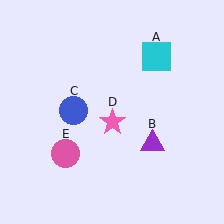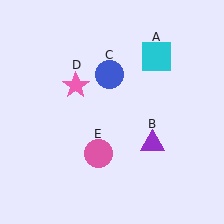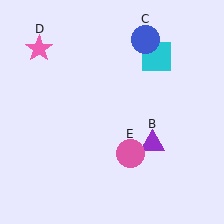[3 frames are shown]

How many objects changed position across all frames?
3 objects changed position: blue circle (object C), pink star (object D), pink circle (object E).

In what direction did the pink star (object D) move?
The pink star (object D) moved up and to the left.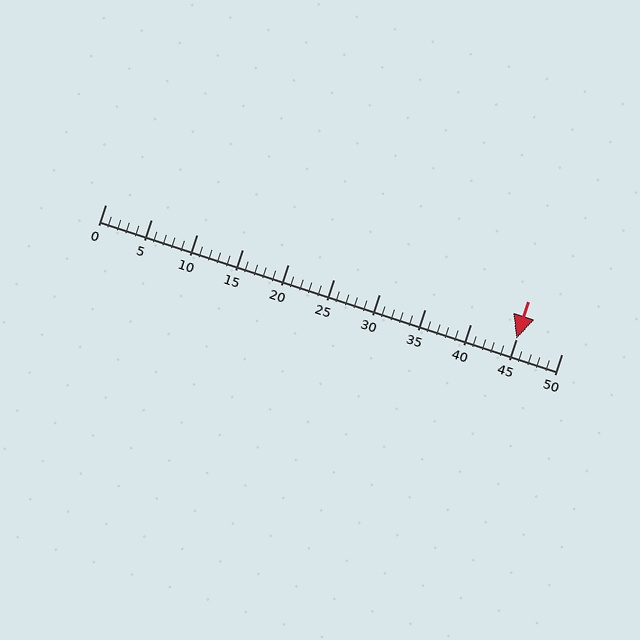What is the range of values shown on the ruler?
The ruler shows values from 0 to 50.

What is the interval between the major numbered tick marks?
The major tick marks are spaced 5 units apart.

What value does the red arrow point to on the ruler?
The red arrow points to approximately 45.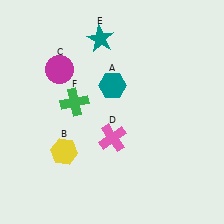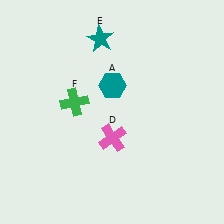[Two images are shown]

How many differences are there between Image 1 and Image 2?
There are 2 differences between the two images.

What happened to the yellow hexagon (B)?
The yellow hexagon (B) was removed in Image 2. It was in the bottom-left area of Image 1.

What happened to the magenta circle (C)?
The magenta circle (C) was removed in Image 2. It was in the top-left area of Image 1.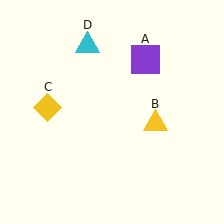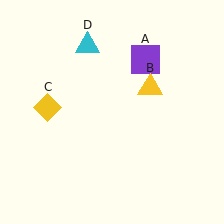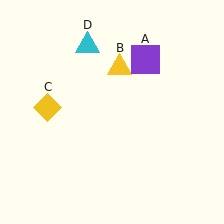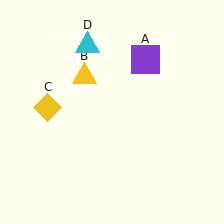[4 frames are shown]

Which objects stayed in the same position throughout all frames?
Purple square (object A) and yellow diamond (object C) and cyan triangle (object D) remained stationary.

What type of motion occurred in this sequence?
The yellow triangle (object B) rotated counterclockwise around the center of the scene.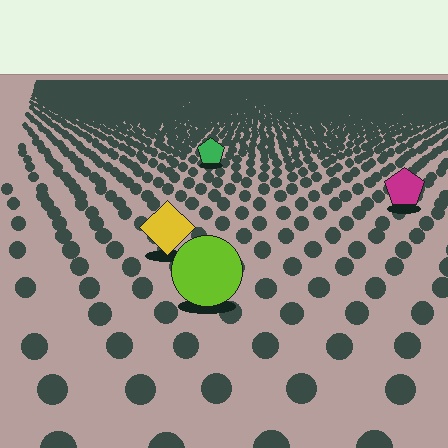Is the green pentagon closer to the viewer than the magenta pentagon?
No. The magenta pentagon is closer — you can tell from the texture gradient: the ground texture is coarser near it.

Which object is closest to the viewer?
The lime circle is closest. The texture marks near it are larger and more spread out.